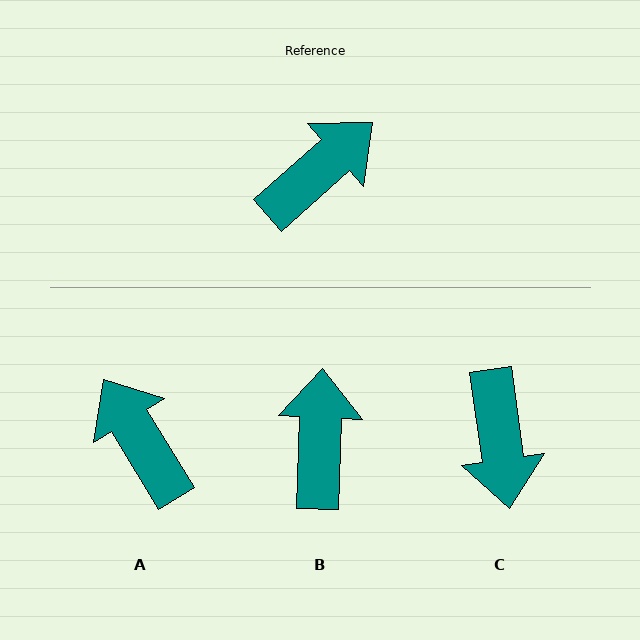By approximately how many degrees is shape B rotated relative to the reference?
Approximately 46 degrees counter-clockwise.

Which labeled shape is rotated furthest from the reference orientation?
C, about 124 degrees away.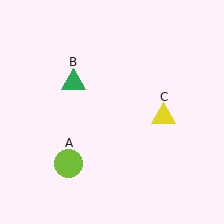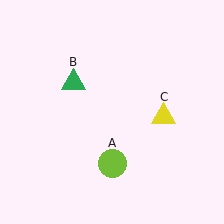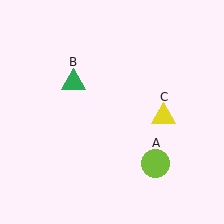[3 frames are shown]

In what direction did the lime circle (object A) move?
The lime circle (object A) moved right.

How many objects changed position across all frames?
1 object changed position: lime circle (object A).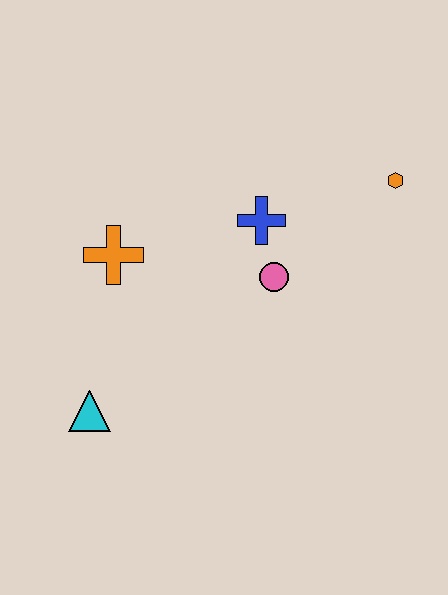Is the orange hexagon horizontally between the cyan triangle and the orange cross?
No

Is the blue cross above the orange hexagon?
No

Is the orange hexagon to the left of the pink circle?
No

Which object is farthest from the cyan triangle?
The orange hexagon is farthest from the cyan triangle.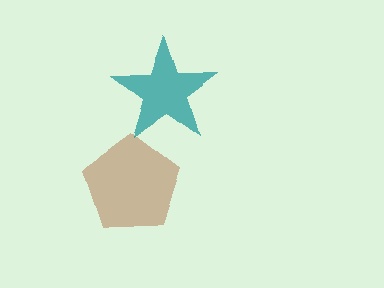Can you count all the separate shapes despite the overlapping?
Yes, there are 2 separate shapes.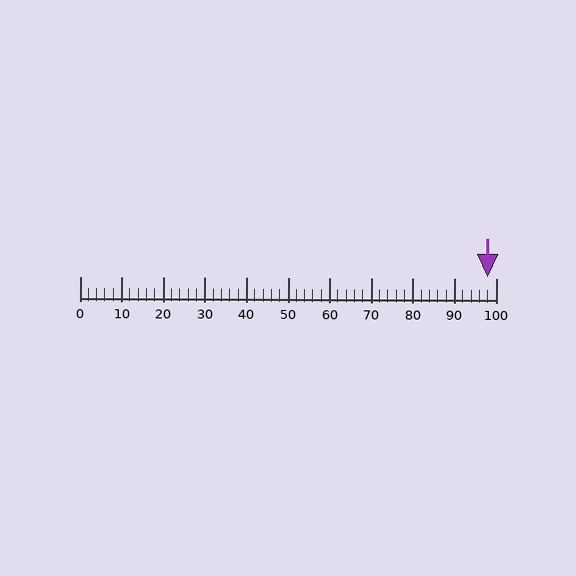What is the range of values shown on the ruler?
The ruler shows values from 0 to 100.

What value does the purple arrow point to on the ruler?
The purple arrow points to approximately 98.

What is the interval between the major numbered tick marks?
The major tick marks are spaced 10 units apart.